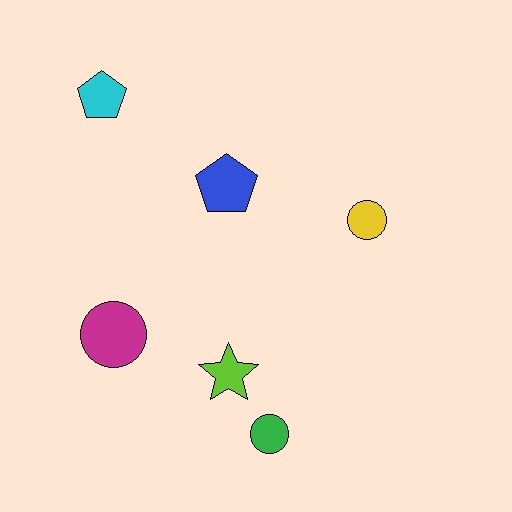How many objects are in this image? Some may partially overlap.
There are 6 objects.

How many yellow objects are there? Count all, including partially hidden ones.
There is 1 yellow object.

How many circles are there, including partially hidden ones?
There are 3 circles.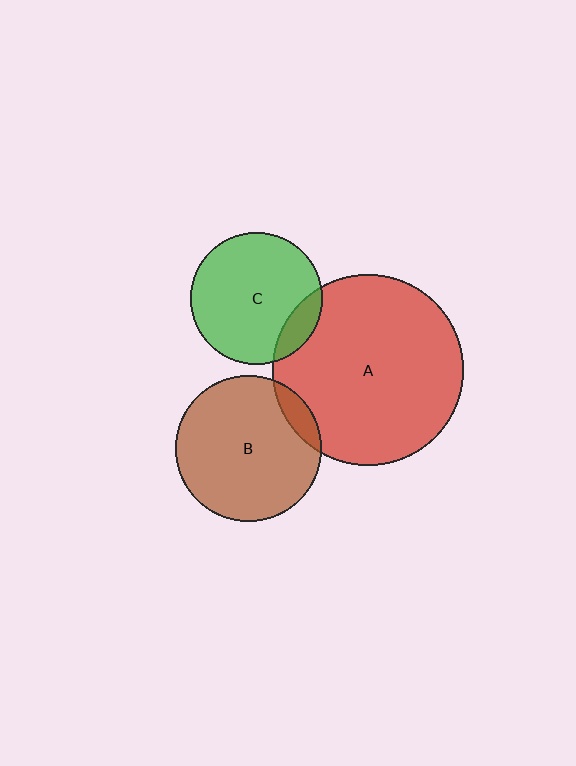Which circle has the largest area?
Circle A (red).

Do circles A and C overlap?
Yes.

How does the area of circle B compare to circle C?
Approximately 1.2 times.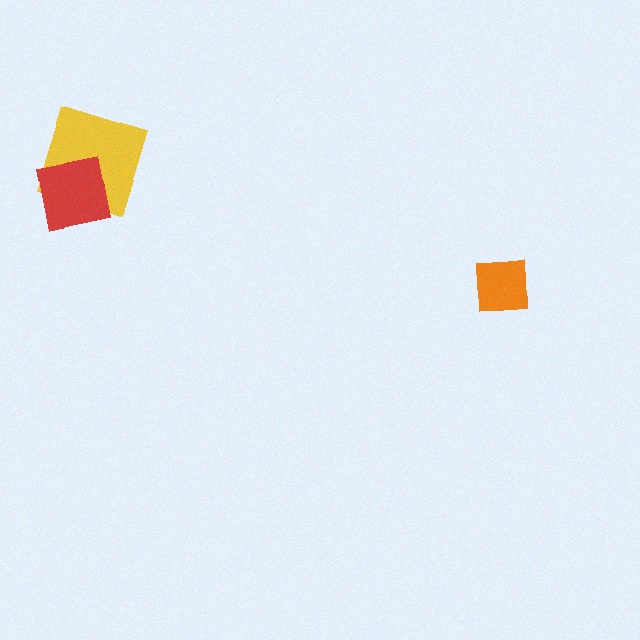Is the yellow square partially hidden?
Yes, it is partially covered by another shape.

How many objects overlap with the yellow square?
1 object overlaps with the yellow square.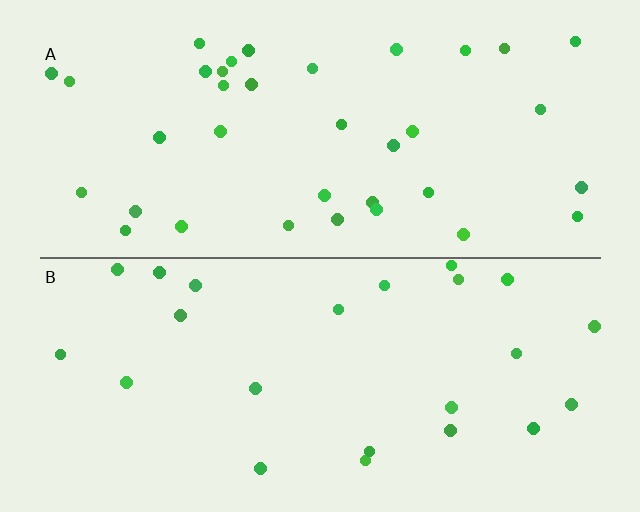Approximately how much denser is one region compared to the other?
Approximately 1.5× — region A over region B.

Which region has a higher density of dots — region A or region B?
A (the top).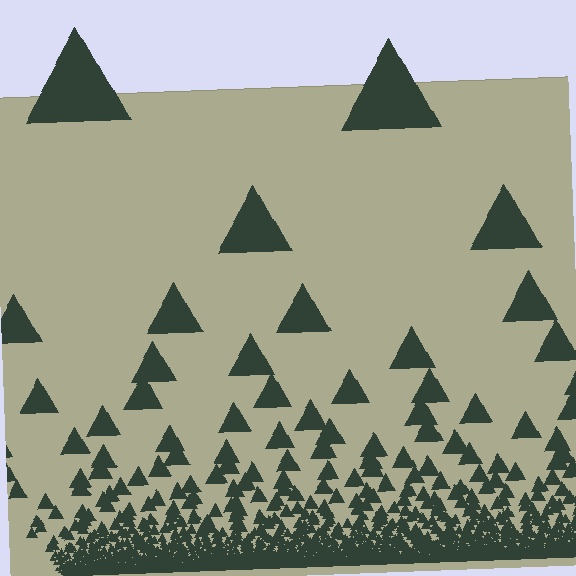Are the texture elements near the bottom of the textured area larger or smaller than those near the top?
Smaller. The gradient is inverted — elements near the bottom are smaller and denser.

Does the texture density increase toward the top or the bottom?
Density increases toward the bottom.